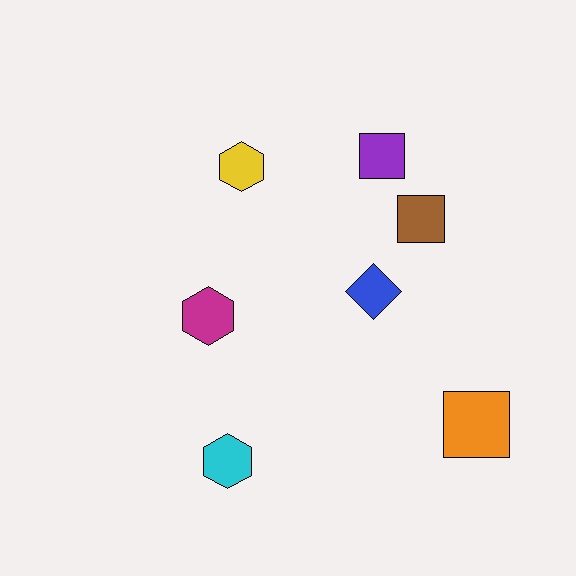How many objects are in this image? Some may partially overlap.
There are 7 objects.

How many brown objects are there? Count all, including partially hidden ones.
There is 1 brown object.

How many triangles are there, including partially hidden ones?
There are no triangles.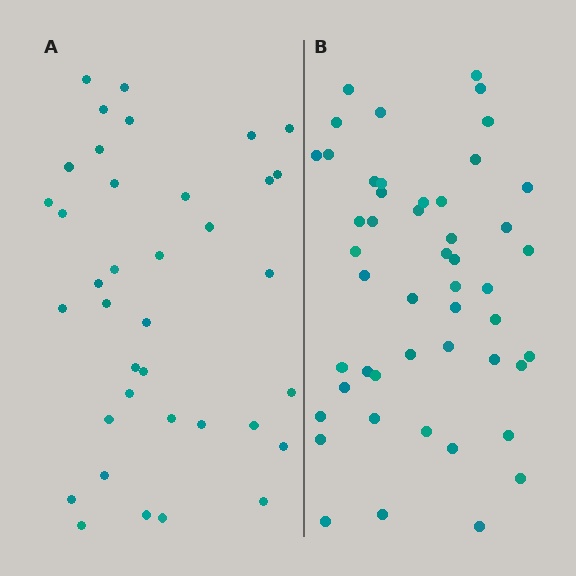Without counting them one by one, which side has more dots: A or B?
Region B (the right region) has more dots.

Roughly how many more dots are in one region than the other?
Region B has roughly 12 or so more dots than region A.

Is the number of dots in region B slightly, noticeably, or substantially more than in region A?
Region B has noticeably more, but not dramatically so. The ratio is roughly 1.3 to 1.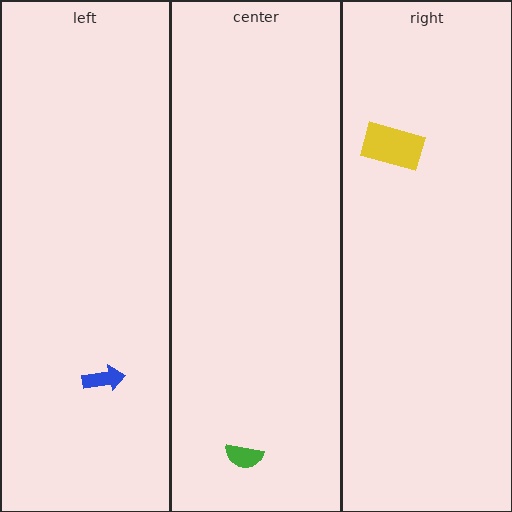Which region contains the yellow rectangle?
The right region.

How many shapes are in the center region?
1.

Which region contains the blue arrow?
The left region.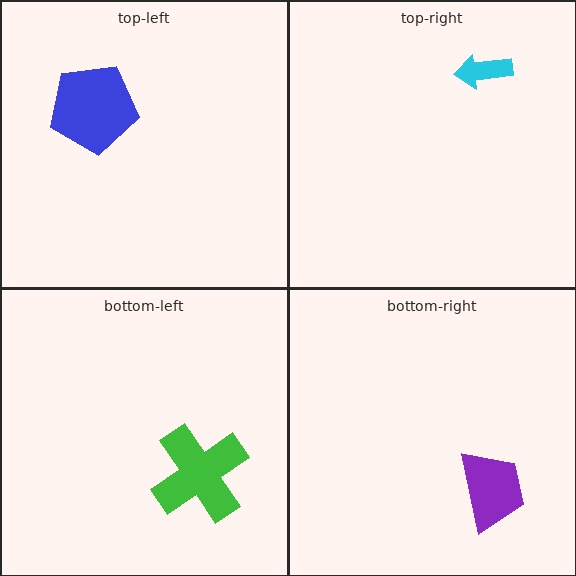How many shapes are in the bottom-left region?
1.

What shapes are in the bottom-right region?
The purple trapezoid.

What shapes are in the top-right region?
The cyan arrow.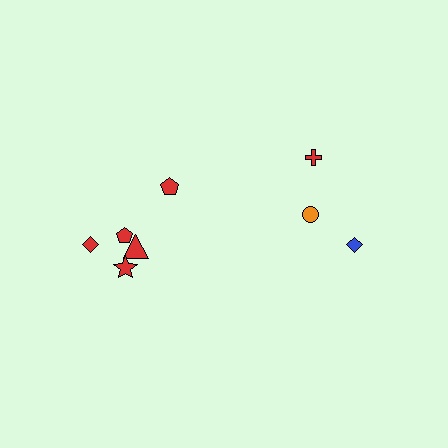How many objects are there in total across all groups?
There are 8 objects.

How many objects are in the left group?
There are 5 objects.